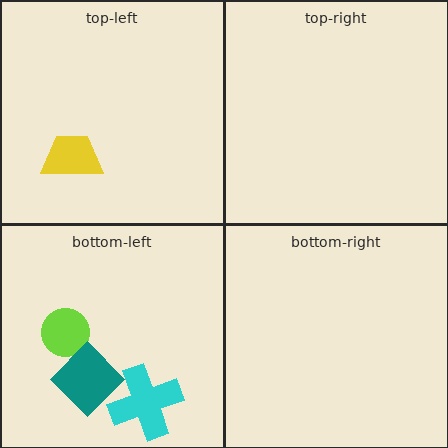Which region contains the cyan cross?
The bottom-left region.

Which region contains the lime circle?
The bottom-left region.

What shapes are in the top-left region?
The yellow trapezoid.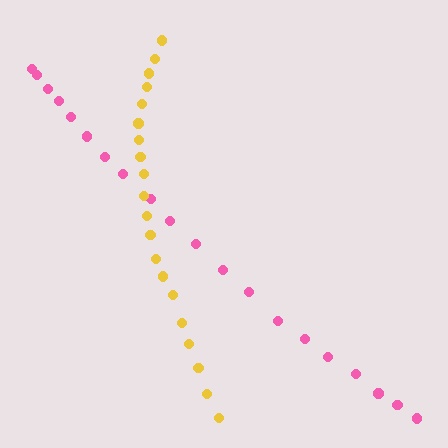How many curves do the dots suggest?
There are 2 distinct paths.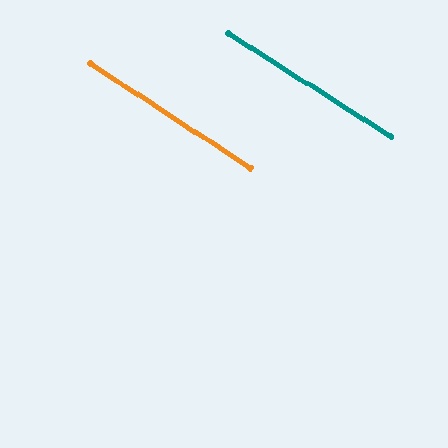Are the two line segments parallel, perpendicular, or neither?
Parallel — their directions differ by only 0.6°.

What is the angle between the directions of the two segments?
Approximately 1 degree.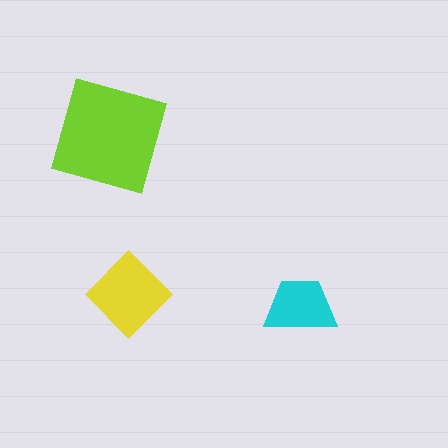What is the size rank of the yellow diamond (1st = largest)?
2nd.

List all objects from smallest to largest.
The cyan trapezoid, the yellow diamond, the lime square.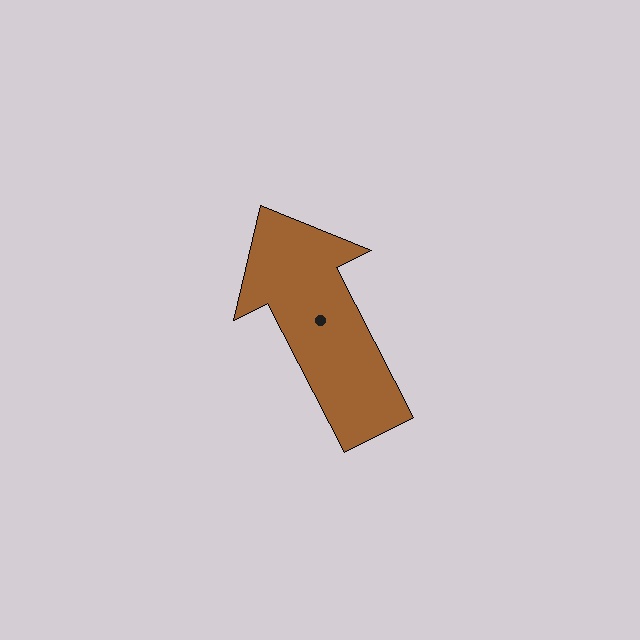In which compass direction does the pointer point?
Northwest.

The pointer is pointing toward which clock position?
Roughly 11 o'clock.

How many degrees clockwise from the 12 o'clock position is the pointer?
Approximately 333 degrees.